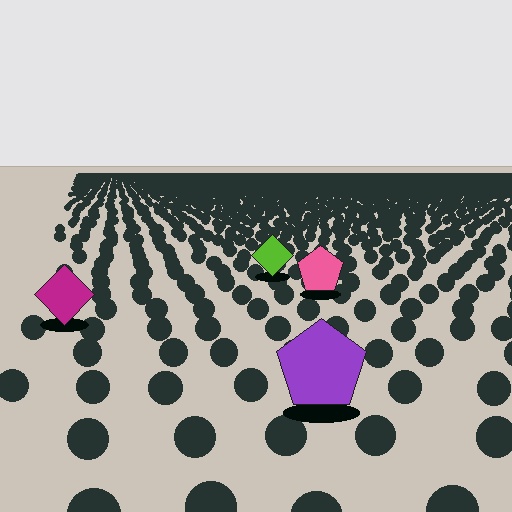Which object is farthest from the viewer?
The lime diamond is farthest from the viewer. It appears smaller and the ground texture around it is denser.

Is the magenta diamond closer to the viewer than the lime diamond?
Yes. The magenta diamond is closer — you can tell from the texture gradient: the ground texture is coarser near it.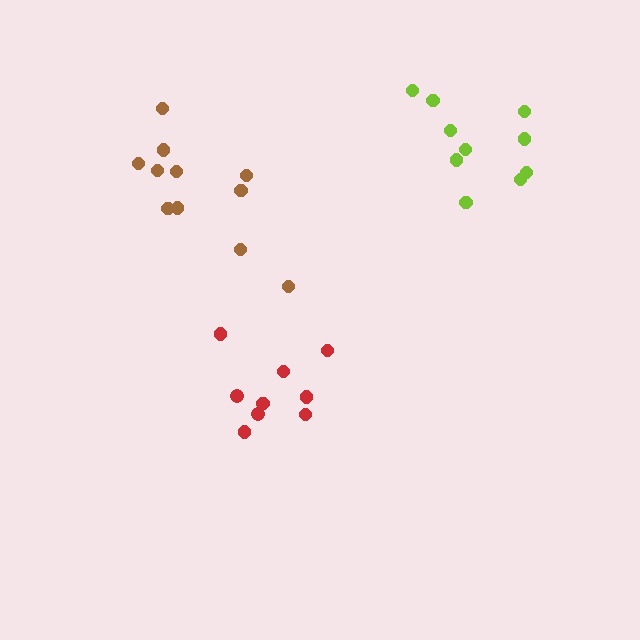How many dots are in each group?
Group 1: 10 dots, Group 2: 9 dots, Group 3: 11 dots (30 total).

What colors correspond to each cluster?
The clusters are colored: lime, red, brown.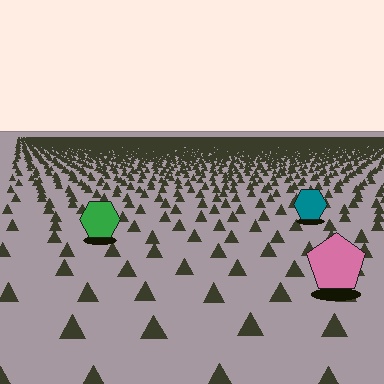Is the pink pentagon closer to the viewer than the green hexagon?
Yes. The pink pentagon is closer — you can tell from the texture gradient: the ground texture is coarser near it.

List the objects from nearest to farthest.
From nearest to farthest: the pink pentagon, the green hexagon, the teal hexagon.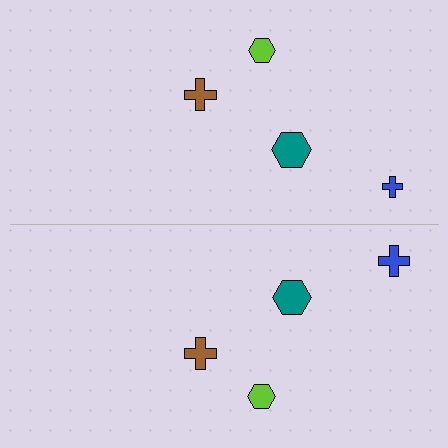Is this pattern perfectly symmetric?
No, the pattern is not perfectly symmetric. The blue cross on the bottom side has a different size than its mirror counterpart.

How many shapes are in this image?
There are 8 shapes in this image.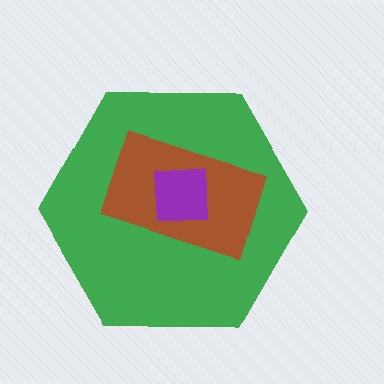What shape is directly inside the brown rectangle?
The purple square.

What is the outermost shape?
The green hexagon.